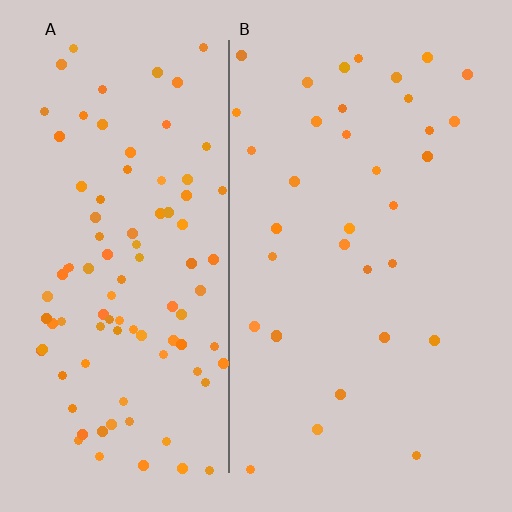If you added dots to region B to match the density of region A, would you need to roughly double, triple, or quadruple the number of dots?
Approximately triple.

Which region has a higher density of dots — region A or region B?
A (the left).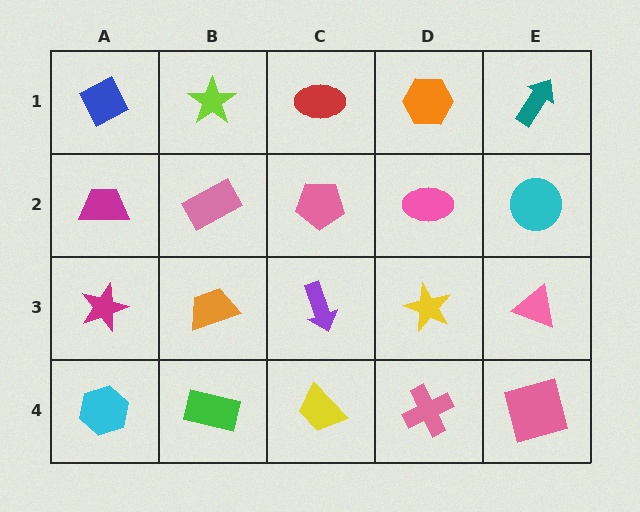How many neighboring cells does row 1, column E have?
2.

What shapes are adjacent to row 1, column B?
A pink rectangle (row 2, column B), a blue diamond (row 1, column A), a red ellipse (row 1, column C).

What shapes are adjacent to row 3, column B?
A pink rectangle (row 2, column B), a green rectangle (row 4, column B), a magenta star (row 3, column A), a purple arrow (row 3, column C).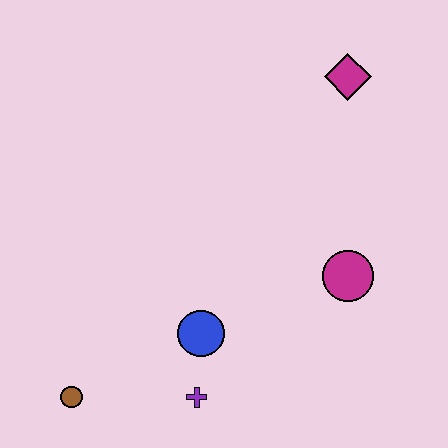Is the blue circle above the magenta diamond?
No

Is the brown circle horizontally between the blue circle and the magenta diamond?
No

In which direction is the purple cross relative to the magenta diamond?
The purple cross is below the magenta diamond.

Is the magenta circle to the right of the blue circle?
Yes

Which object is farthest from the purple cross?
The magenta diamond is farthest from the purple cross.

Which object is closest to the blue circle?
The purple cross is closest to the blue circle.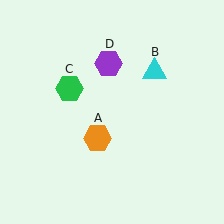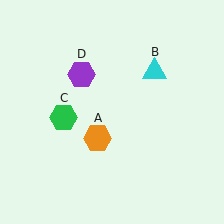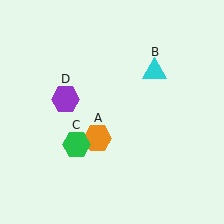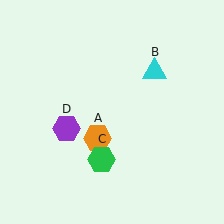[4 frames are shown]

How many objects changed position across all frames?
2 objects changed position: green hexagon (object C), purple hexagon (object D).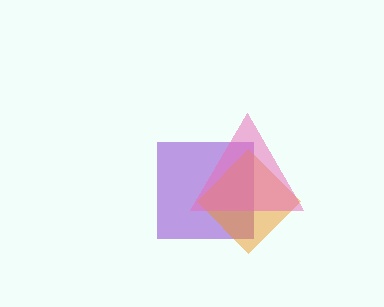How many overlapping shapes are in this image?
There are 3 overlapping shapes in the image.